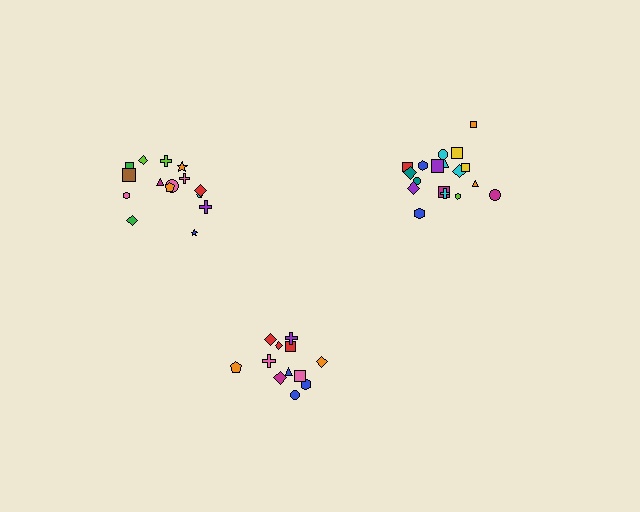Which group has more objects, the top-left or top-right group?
The top-right group.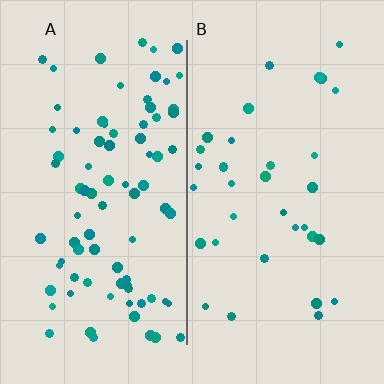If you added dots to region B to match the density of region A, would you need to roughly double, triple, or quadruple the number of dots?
Approximately double.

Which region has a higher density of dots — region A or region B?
A (the left).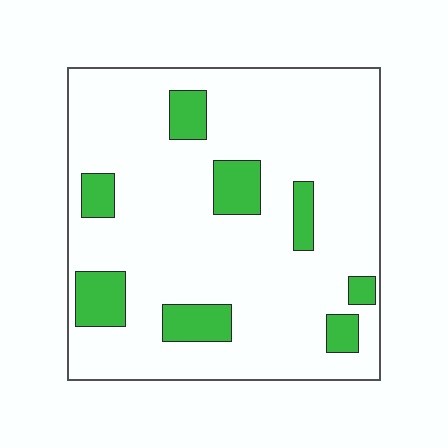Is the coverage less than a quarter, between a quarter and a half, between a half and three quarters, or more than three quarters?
Less than a quarter.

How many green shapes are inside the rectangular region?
8.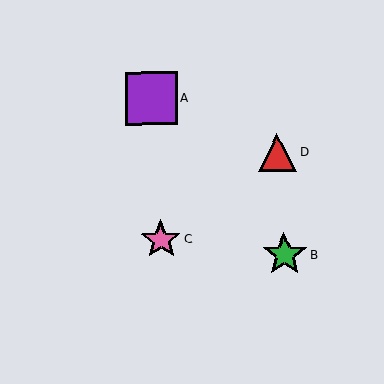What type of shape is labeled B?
Shape B is a green star.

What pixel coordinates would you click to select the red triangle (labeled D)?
Click at (277, 152) to select the red triangle D.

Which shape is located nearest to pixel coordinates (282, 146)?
The red triangle (labeled D) at (277, 152) is nearest to that location.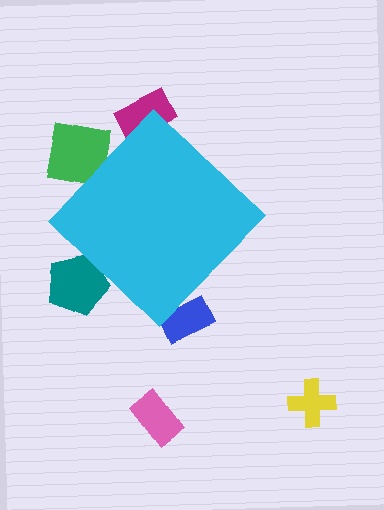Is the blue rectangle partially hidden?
Yes, the blue rectangle is partially hidden behind the cyan diamond.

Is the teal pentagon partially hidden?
Yes, the teal pentagon is partially hidden behind the cyan diamond.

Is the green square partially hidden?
Yes, the green square is partially hidden behind the cyan diamond.